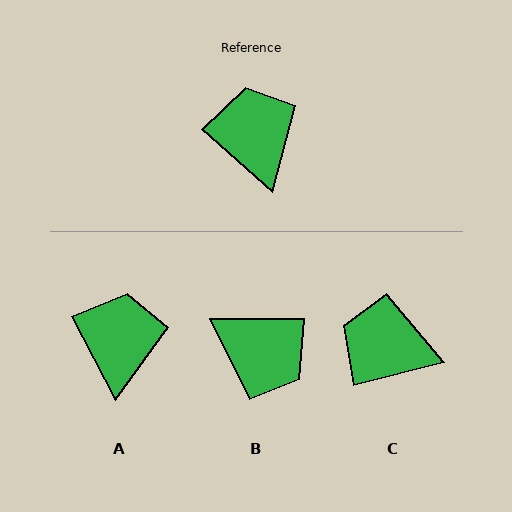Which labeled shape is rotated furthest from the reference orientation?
B, about 138 degrees away.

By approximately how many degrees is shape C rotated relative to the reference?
Approximately 56 degrees counter-clockwise.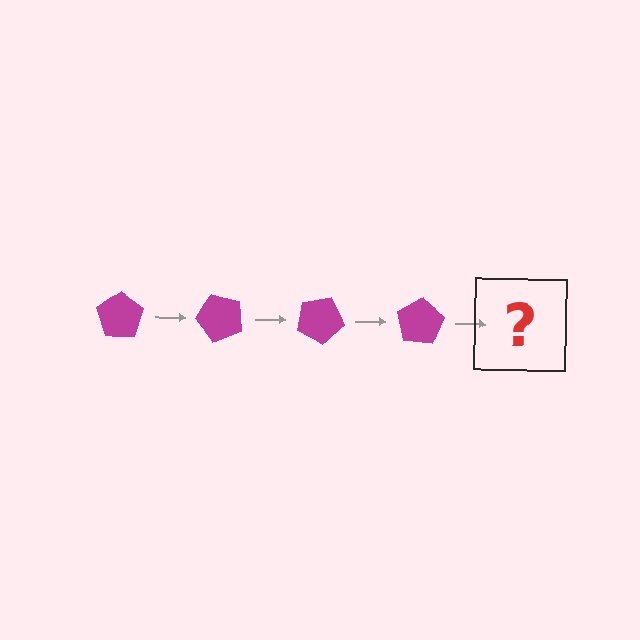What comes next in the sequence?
The next element should be a magenta pentagon rotated 200 degrees.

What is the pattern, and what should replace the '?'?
The pattern is that the pentagon rotates 50 degrees each step. The '?' should be a magenta pentagon rotated 200 degrees.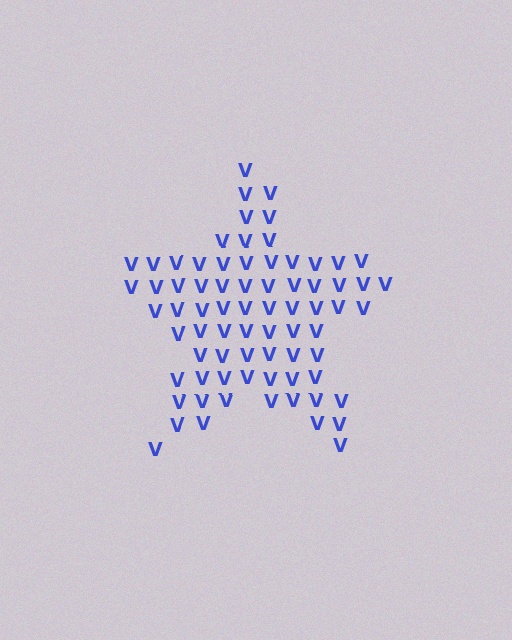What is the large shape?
The large shape is a star.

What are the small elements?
The small elements are letter V's.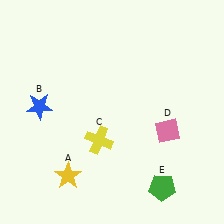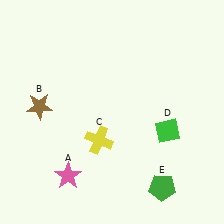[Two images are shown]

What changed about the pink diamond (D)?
In Image 1, D is pink. In Image 2, it changed to green.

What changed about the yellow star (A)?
In Image 1, A is yellow. In Image 2, it changed to pink.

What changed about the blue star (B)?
In Image 1, B is blue. In Image 2, it changed to brown.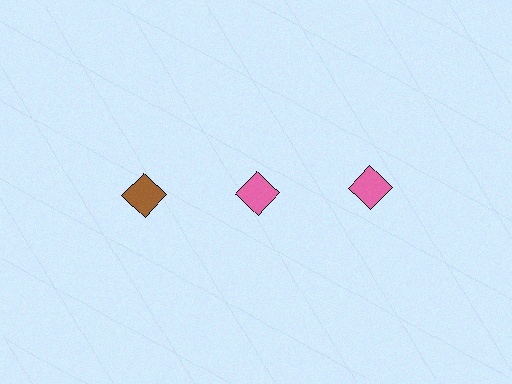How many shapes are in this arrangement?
There are 3 shapes arranged in a grid pattern.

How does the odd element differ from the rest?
It has a different color: brown instead of pink.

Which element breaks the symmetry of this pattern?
The brown diamond in the top row, leftmost column breaks the symmetry. All other shapes are pink diamonds.